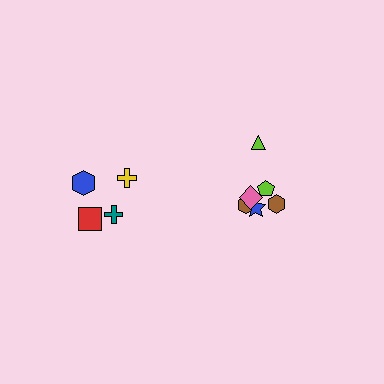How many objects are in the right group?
There are 6 objects.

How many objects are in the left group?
There are 4 objects.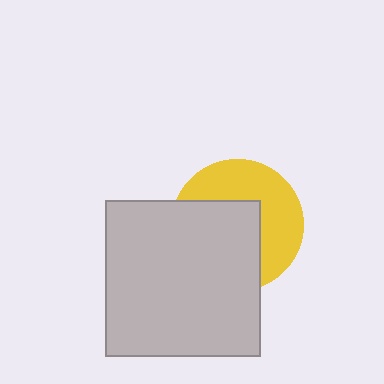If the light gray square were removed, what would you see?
You would see the complete yellow circle.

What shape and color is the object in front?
The object in front is a light gray square.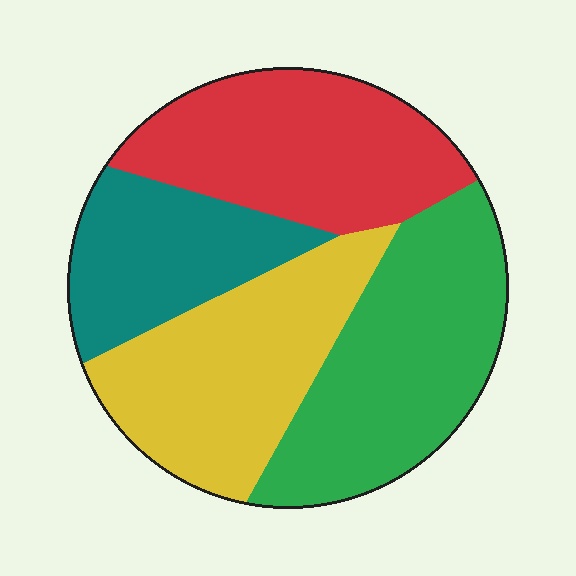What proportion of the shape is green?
Green covers about 30% of the shape.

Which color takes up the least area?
Teal, at roughly 20%.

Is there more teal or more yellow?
Yellow.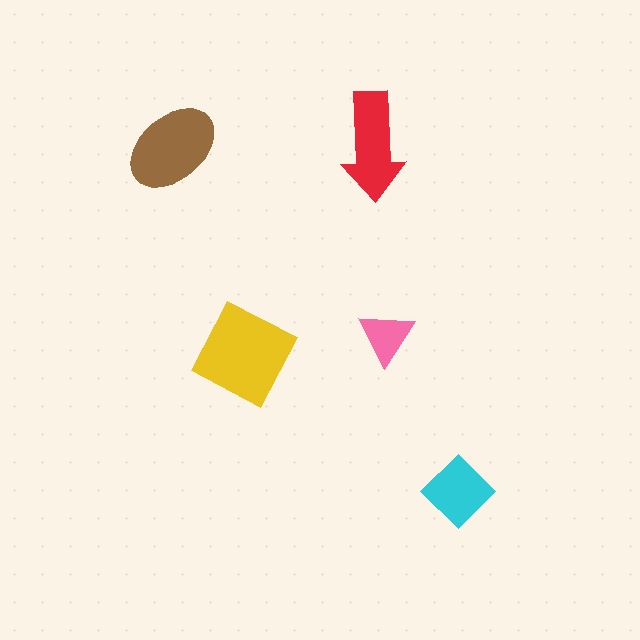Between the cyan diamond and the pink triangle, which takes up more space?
The cyan diamond.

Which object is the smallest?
The pink triangle.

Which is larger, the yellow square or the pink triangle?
The yellow square.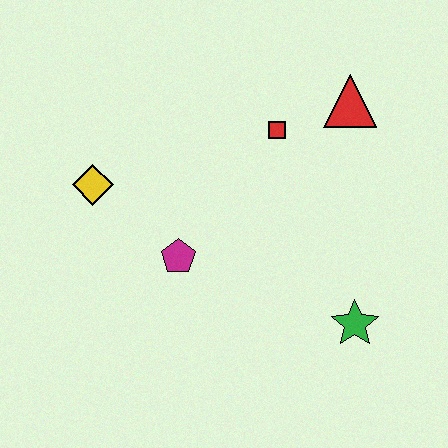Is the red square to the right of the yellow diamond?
Yes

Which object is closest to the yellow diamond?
The magenta pentagon is closest to the yellow diamond.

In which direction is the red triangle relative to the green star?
The red triangle is above the green star.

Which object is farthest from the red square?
The green star is farthest from the red square.